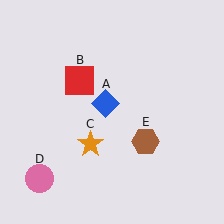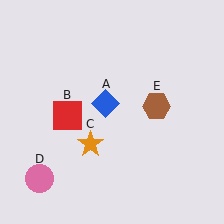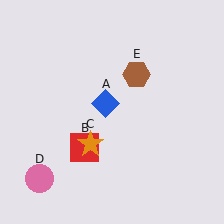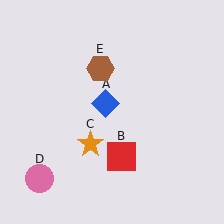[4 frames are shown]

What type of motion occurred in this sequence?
The red square (object B), brown hexagon (object E) rotated counterclockwise around the center of the scene.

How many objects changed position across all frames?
2 objects changed position: red square (object B), brown hexagon (object E).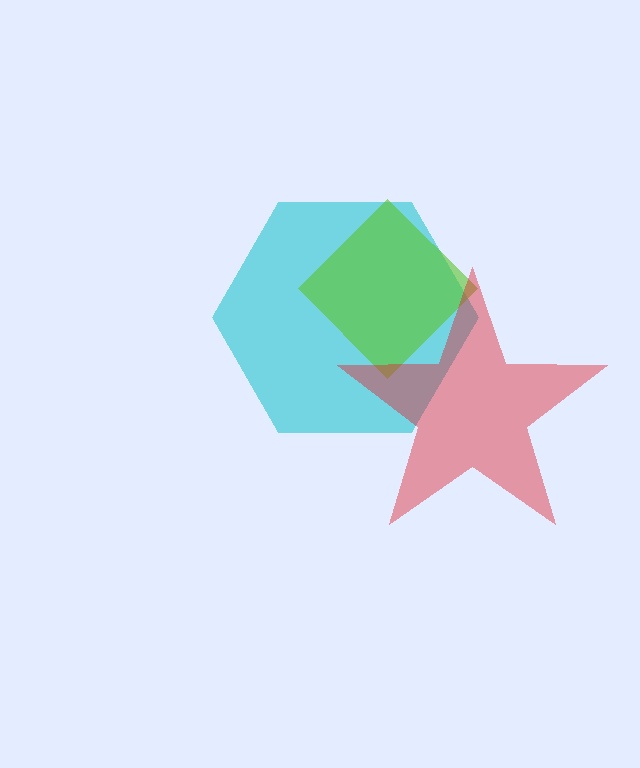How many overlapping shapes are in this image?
There are 3 overlapping shapes in the image.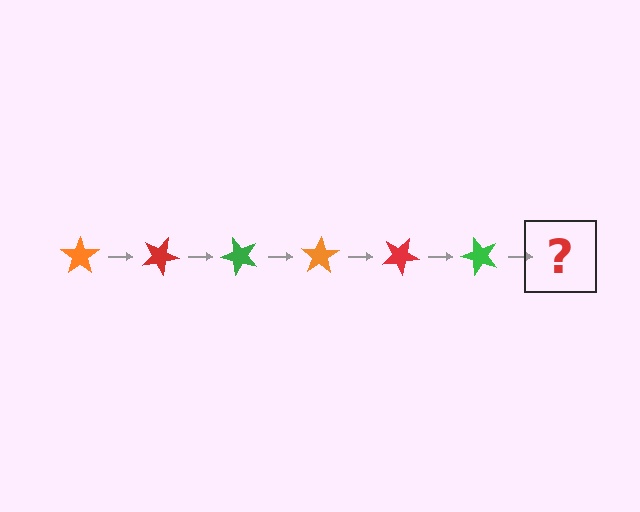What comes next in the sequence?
The next element should be an orange star, rotated 150 degrees from the start.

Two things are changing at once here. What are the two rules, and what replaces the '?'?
The two rules are that it rotates 25 degrees each step and the color cycles through orange, red, and green. The '?' should be an orange star, rotated 150 degrees from the start.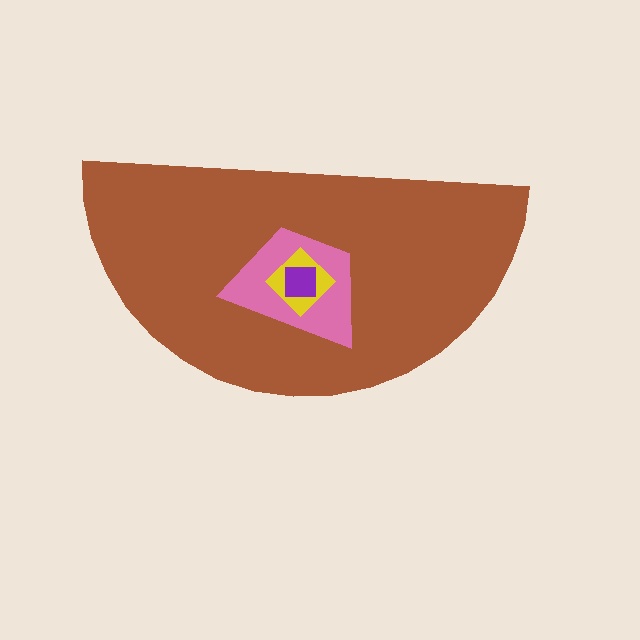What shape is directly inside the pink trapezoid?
The yellow diamond.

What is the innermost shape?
The purple square.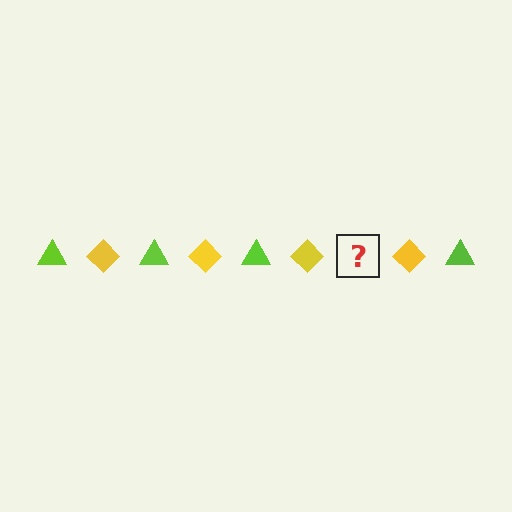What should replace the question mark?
The question mark should be replaced with a lime triangle.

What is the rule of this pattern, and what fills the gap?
The rule is that the pattern alternates between lime triangle and yellow diamond. The gap should be filled with a lime triangle.